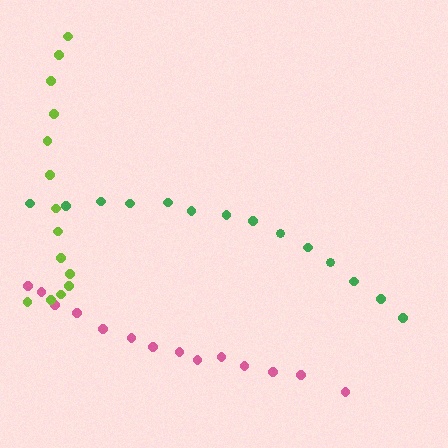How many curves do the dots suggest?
There are 3 distinct paths.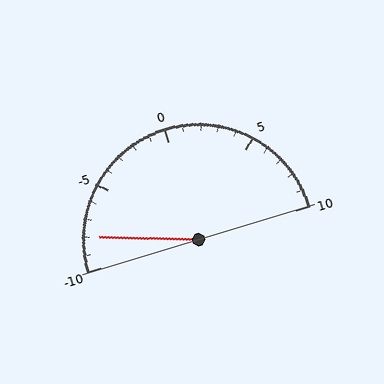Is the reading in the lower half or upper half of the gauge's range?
The reading is in the lower half of the range (-10 to 10).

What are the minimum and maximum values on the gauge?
The gauge ranges from -10 to 10.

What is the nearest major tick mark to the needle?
The nearest major tick mark is -10.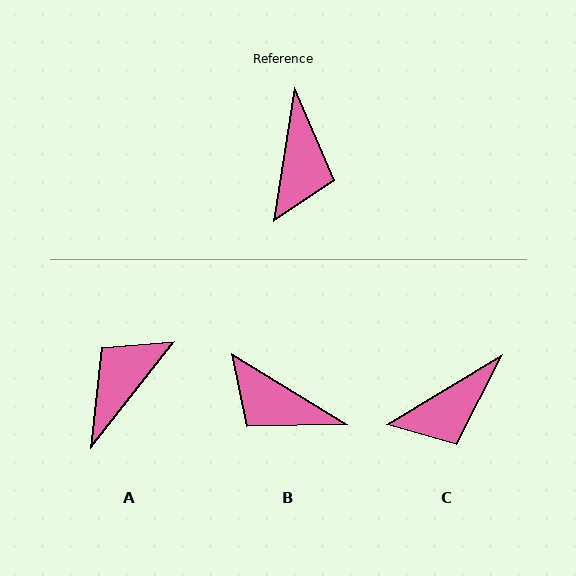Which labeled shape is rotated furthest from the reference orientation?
A, about 151 degrees away.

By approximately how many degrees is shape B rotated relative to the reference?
Approximately 112 degrees clockwise.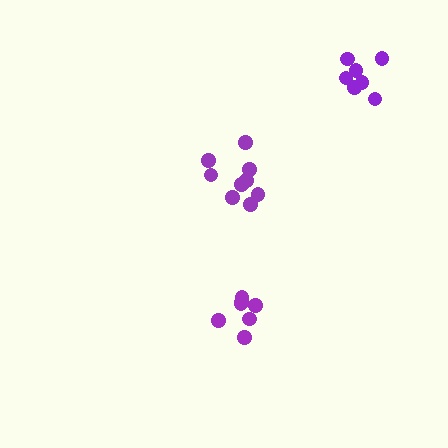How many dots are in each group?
Group 1: 9 dots, Group 2: 7 dots, Group 3: 7 dots (23 total).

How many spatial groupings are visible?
There are 3 spatial groupings.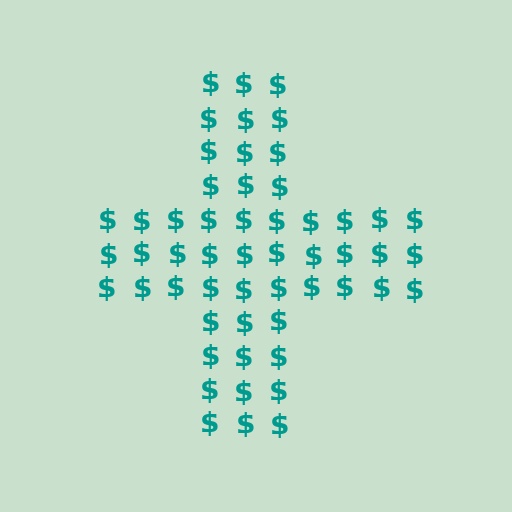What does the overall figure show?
The overall figure shows a cross.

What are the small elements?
The small elements are dollar signs.